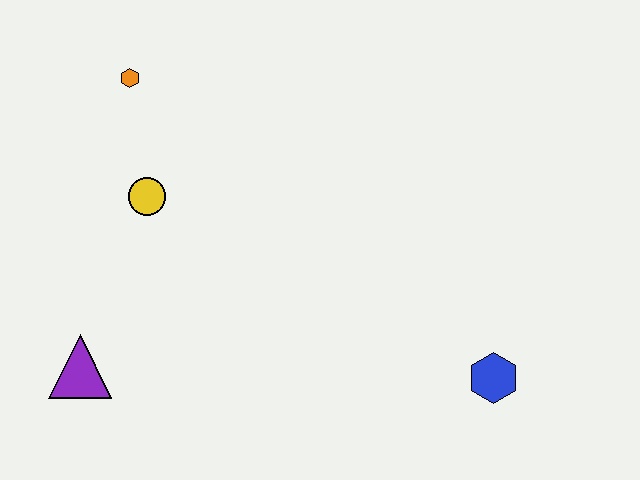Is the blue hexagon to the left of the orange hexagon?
No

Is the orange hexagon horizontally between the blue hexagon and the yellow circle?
No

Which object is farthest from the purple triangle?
The blue hexagon is farthest from the purple triangle.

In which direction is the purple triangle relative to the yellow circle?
The purple triangle is below the yellow circle.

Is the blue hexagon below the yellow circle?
Yes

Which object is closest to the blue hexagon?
The yellow circle is closest to the blue hexagon.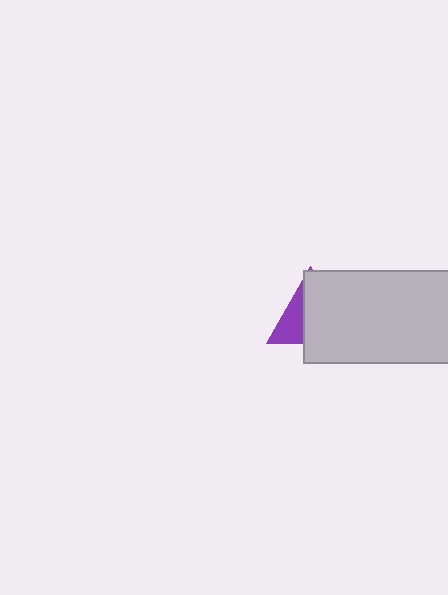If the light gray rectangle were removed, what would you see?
You would see the complete purple triangle.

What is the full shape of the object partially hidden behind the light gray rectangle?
The partially hidden object is a purple triangle.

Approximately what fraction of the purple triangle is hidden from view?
Roughly 64% of the purple triangle is hidden behind the light gray rectangle.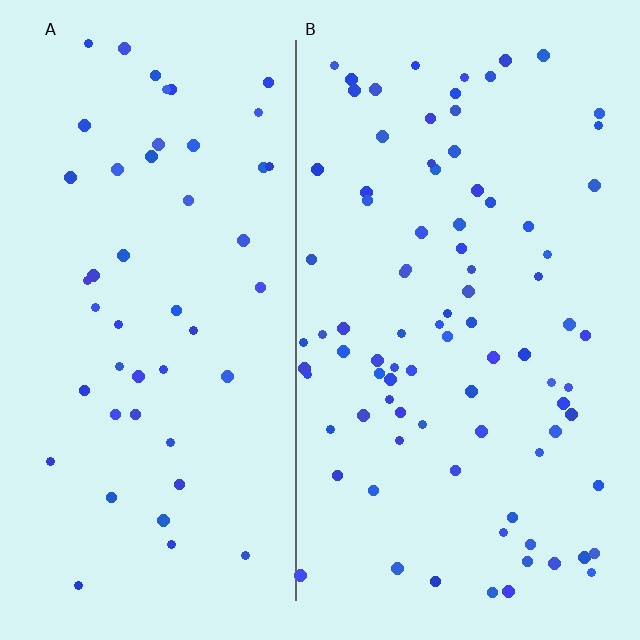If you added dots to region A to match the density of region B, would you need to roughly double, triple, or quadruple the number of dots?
Approximately double.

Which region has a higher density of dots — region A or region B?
B (the right).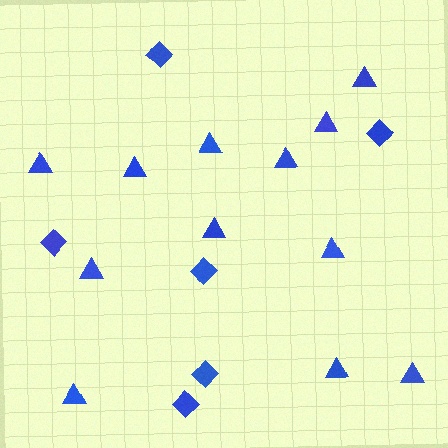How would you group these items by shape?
There are 2 groups: one group of triangles (12) and one group of diamonds (6).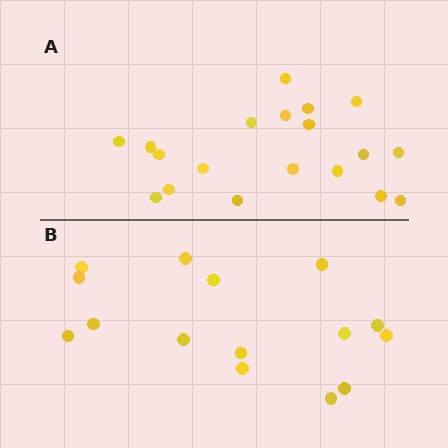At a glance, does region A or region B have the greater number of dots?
Region A (the top region) has more dots.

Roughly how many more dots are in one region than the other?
Region A has about 4 more dots than region B.